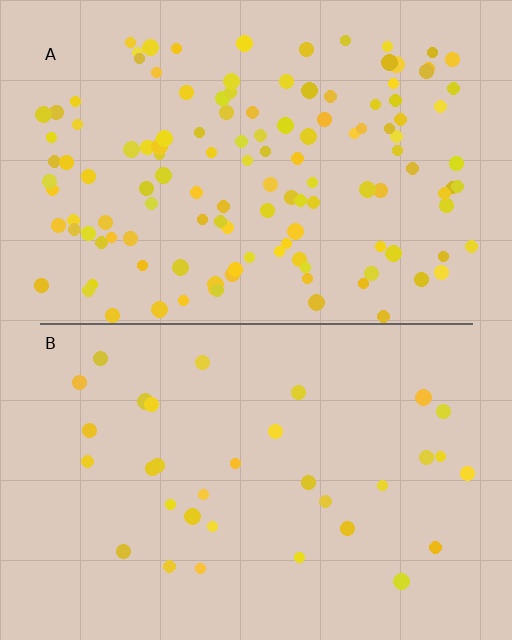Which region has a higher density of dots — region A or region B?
A (the top).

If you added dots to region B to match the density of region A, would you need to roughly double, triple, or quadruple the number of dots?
Approximately quadruple.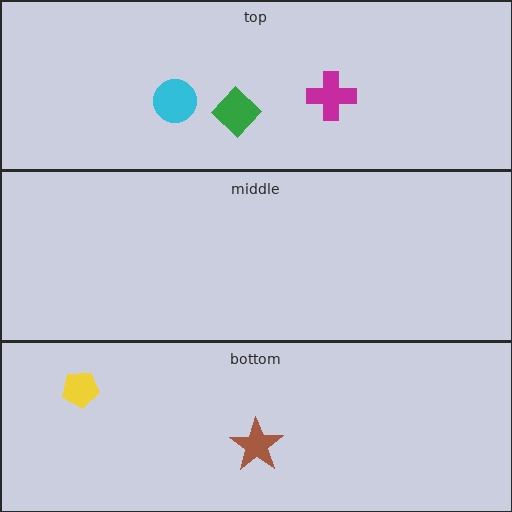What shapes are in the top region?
The green diamond, the cyan circle, the magenta cross.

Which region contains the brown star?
The bottom region.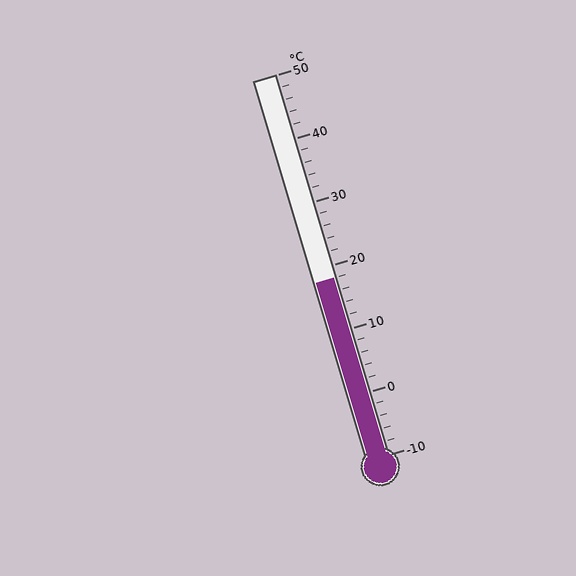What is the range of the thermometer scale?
The thermometer scale ranges from -10°C to 50°C.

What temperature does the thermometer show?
The thermometer shows approximately 18°C.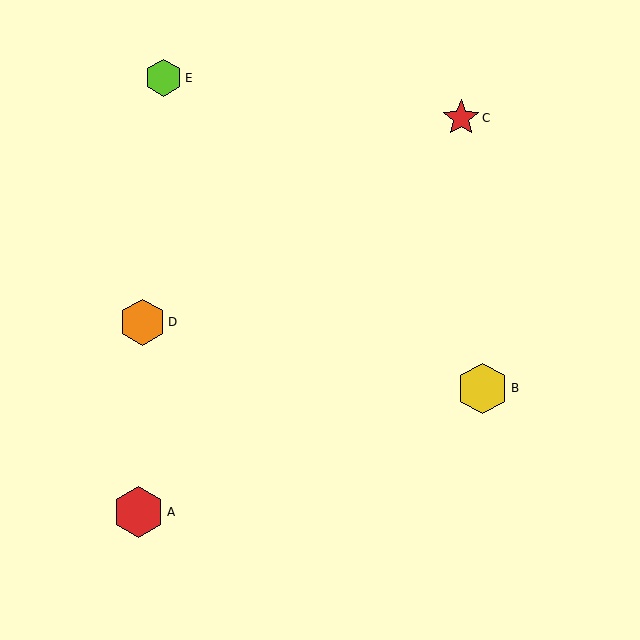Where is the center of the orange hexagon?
The center of the orange hexagon is at (143, 322).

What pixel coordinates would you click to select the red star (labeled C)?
Click at (461, 118) to select the red star C.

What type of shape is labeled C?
Shape C is a red star.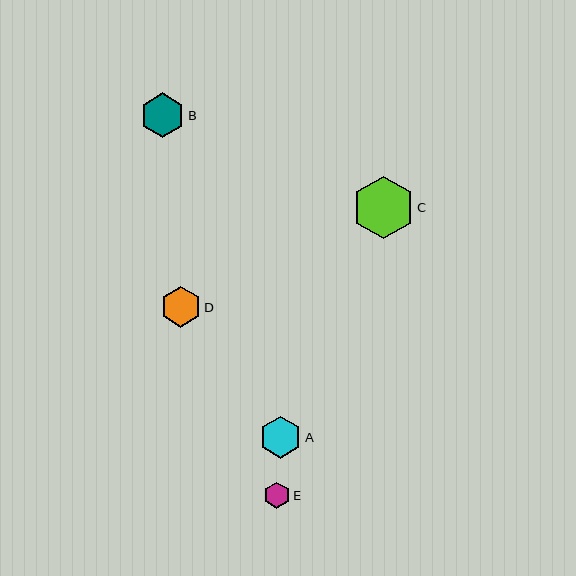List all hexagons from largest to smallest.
From largest to smallest: C, B, A, D, E.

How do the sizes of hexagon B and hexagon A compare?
Hexagon B and hexagon A are approximately the same size.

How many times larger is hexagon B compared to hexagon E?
Hexagon B is approximately 1.7 times the size of hexagon E.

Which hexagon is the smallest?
Hexagon E is the smallest with a size of approximately 26 pixels.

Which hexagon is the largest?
Hexagon C is the largest with a size of approximately 62 pixels.